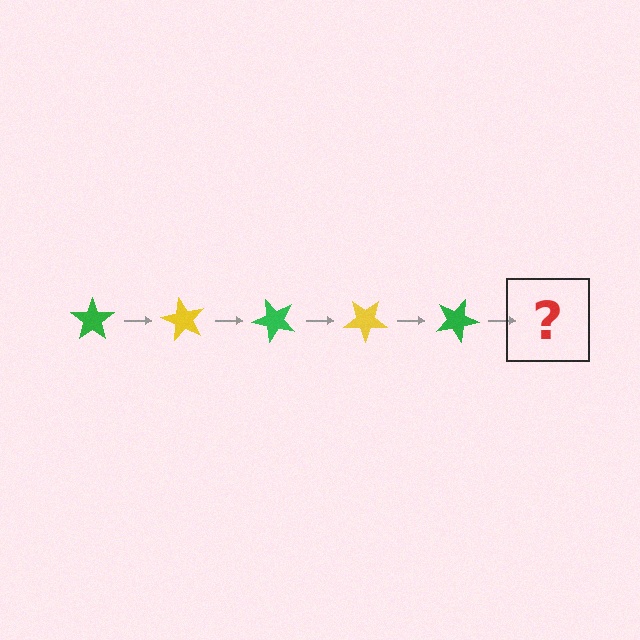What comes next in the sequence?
The next element should be a yellow star, rotated 300 degrees from the start.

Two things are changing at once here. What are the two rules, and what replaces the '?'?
The two rules are that it rotates 60 degrees each step and the color cycles through green and yellow. The '?' should be a yellow star, rotated 300 degrees from the start.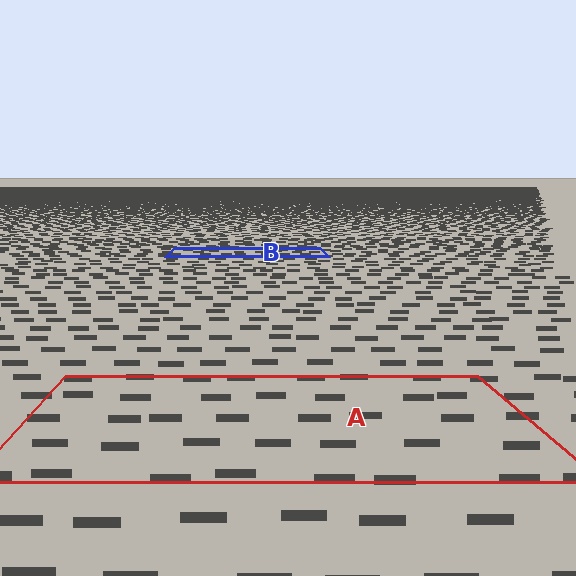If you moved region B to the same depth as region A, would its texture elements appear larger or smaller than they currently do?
They would appear larger. At a closer depth, the same texture elements are projected at a bigger on-screen size.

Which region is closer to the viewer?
Region A is closer. The texture elements there are larger and more spread out.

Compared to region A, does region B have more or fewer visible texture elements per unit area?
Region B has more texture elements per unit area — they are packed more densely because it is farther away.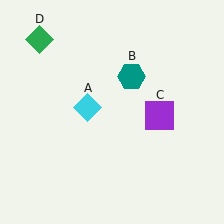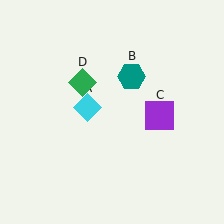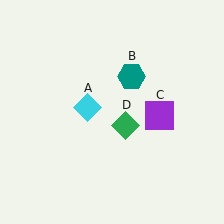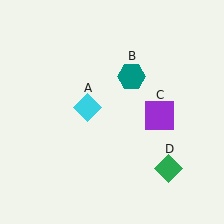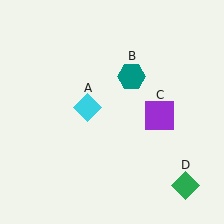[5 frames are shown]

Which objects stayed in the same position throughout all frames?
Cyan diamond (object A) and teal hexagon (object B) and purple square (object C) remained stationary.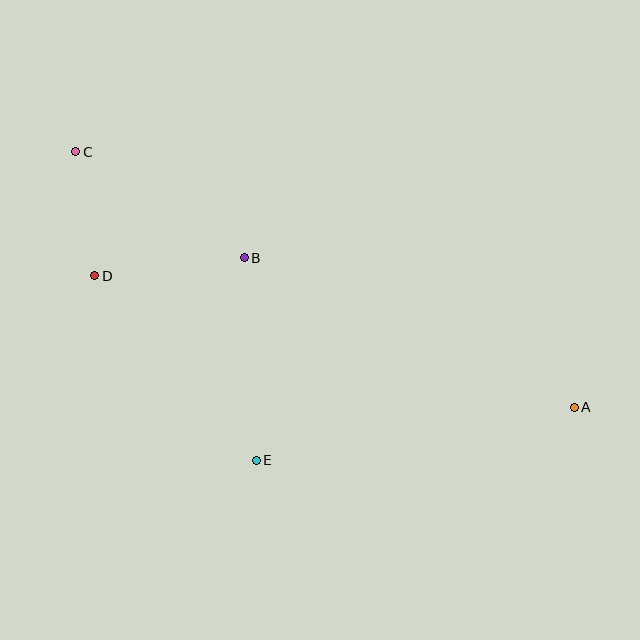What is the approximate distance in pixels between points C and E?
The distance between C and E is approximately 357 pixels.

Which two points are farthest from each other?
Points A and C are farthest from each other.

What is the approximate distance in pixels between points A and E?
The distance between A and E is approximately 322 pixels.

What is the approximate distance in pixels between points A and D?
The distance between A and D is approximately 498 pixels.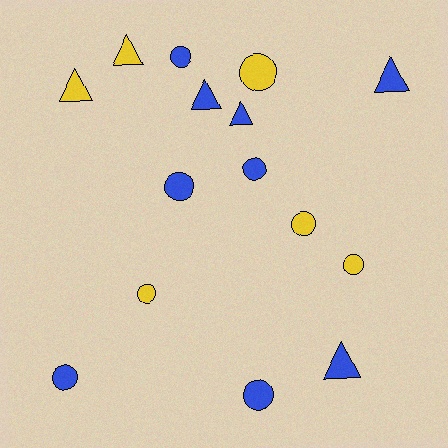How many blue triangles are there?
There are 4 blue triangles.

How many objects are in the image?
There are 15 objects.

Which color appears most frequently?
Blue, with 9 objects.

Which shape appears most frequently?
Circle, with 9 objects.